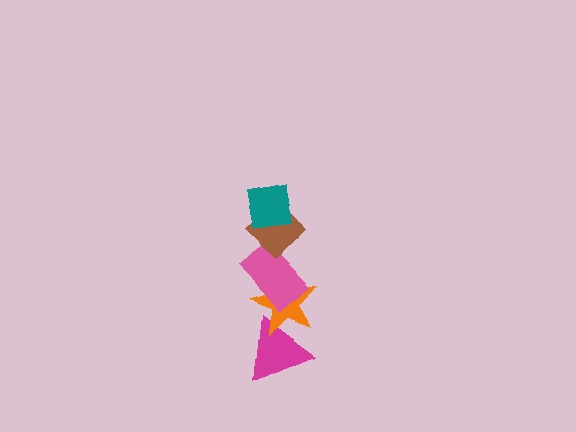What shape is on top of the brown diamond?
The teal square is on top of the brown diamond.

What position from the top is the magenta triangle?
The magenta triangle is 5th from the top.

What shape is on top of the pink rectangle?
The brown diamond is on top of the pink rectangle.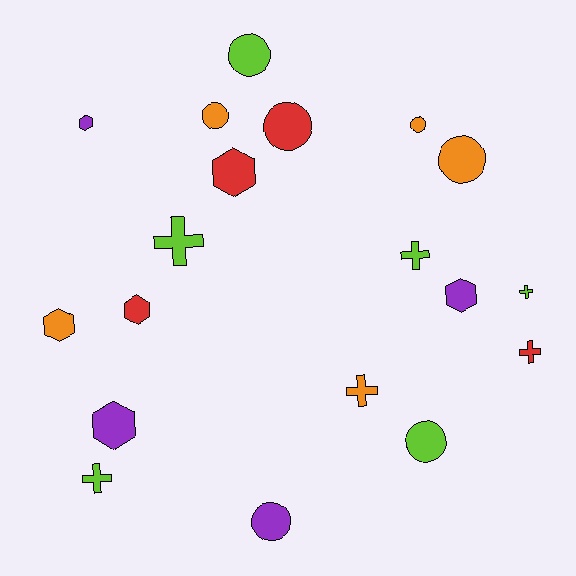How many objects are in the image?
There are 19 objects.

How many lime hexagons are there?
There are no lime hexagons.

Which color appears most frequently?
Lime, with 6 objects.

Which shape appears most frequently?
Circle, with 7 objects.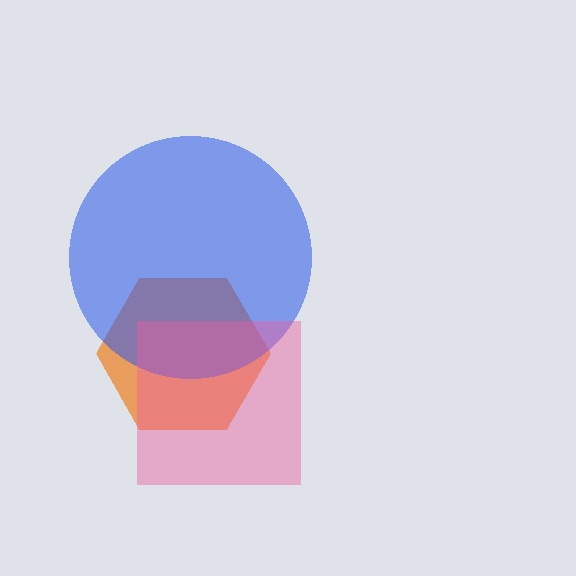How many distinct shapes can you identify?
There are 3 distinct shapes: an orange hexagon, a blue circle, a pink square.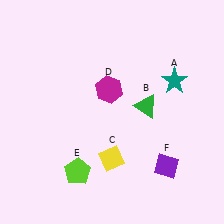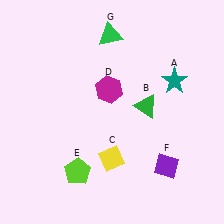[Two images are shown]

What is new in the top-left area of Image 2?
A green triangle (G) was added in the top-left area of Image 2.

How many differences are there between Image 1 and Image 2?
There is 1 difference between the two images.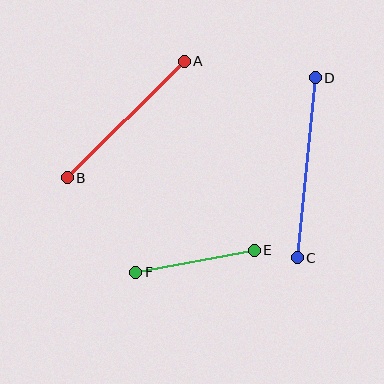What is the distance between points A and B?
The distance is approximately 165 pixels.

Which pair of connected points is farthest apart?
Points C and D are farthest apart.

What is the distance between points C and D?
The distance is approximately 181 pixels.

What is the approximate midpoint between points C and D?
The midpoint is at approximately (306, 168) pixels.